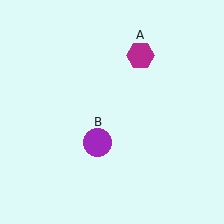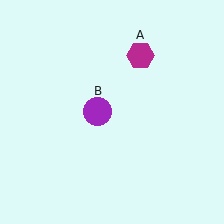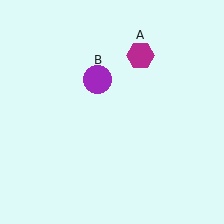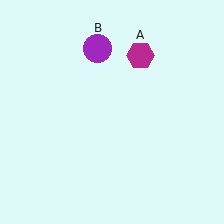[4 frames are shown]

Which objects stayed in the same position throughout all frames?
Magenta hexagon (object A) remained stationary.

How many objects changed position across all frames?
1 object changed position: purple circle (object B).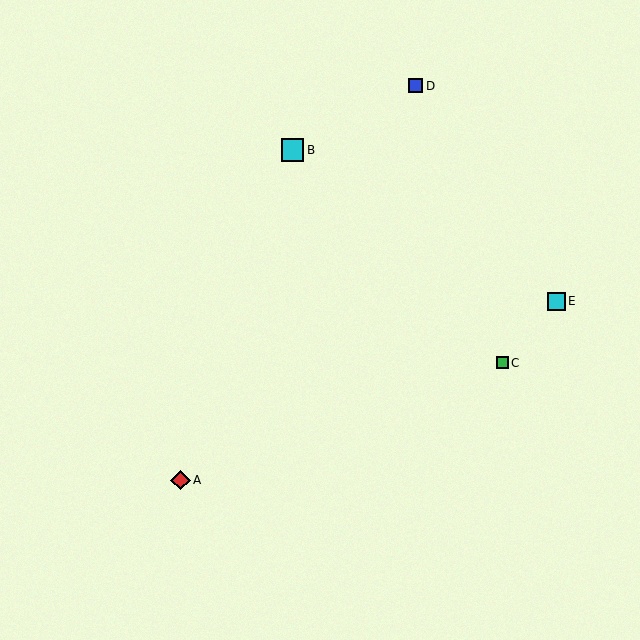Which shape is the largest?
The cyan square (labeled B) is the largest.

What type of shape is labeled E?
Shape E is a cyan square.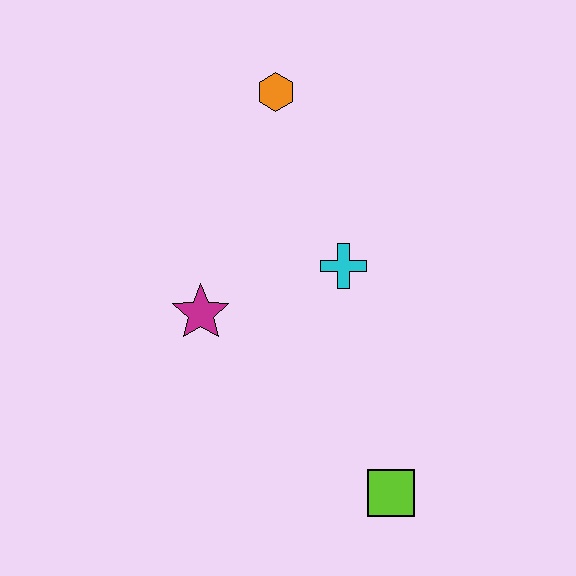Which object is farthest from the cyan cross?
The lime square is farthest from the cyan cross.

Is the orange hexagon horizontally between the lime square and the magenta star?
Yes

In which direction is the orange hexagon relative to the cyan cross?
The orange hexagon is above the cyan cross.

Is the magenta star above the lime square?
Yes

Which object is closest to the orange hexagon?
The cyan cross is closest to the orange hexagon.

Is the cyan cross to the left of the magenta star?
No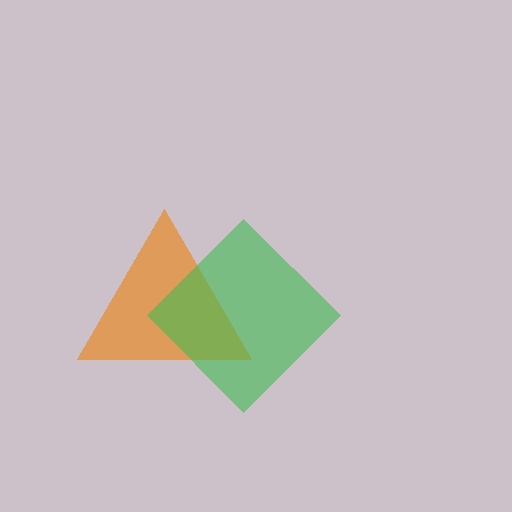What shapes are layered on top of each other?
The layered shapes are: an orange triangle, a green diamond.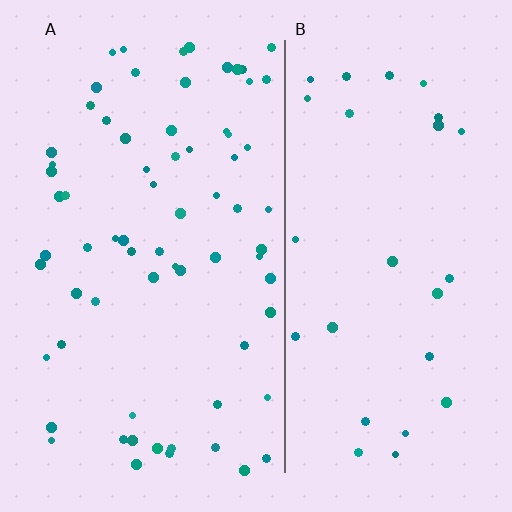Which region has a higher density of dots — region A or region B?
A (the left).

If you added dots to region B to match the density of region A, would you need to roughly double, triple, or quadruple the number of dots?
Approximately double.